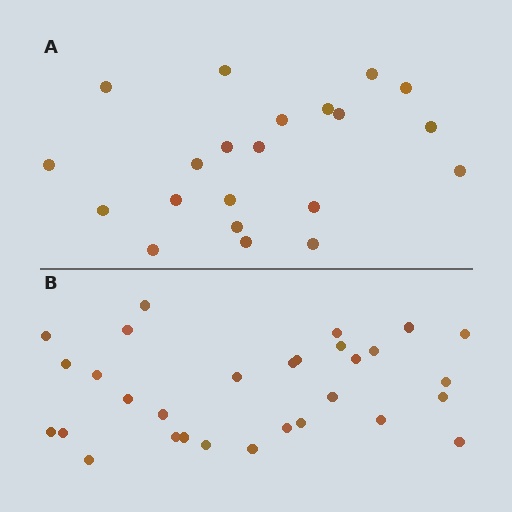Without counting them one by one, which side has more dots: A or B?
Region B (the bottom region) has more dots.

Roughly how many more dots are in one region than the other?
Region B has roughly 8 or so more dots than region A.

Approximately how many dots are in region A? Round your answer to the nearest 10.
About 20 dots. (The exact count is 21, which rounds to 20.)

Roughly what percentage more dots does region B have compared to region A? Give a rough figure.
About 45% more.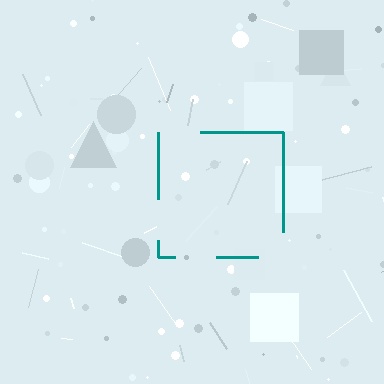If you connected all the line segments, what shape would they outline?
They would outline a square.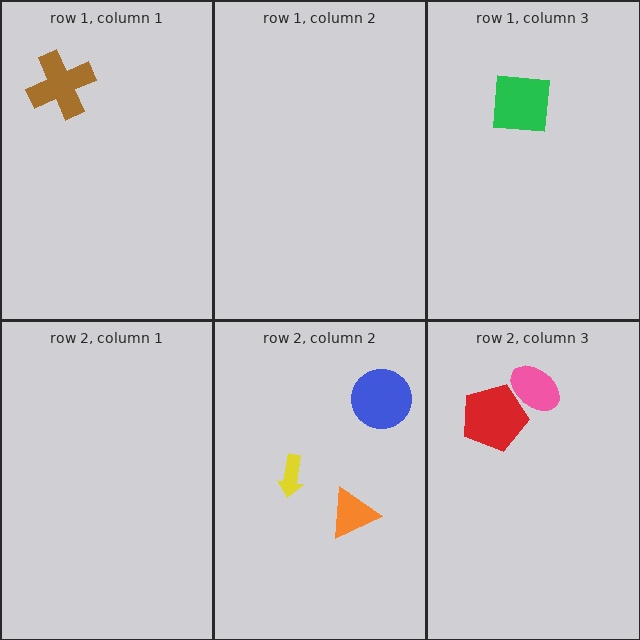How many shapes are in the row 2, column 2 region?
3.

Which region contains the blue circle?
The row 2, column 2 region.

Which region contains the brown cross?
The row 1, column 1 region.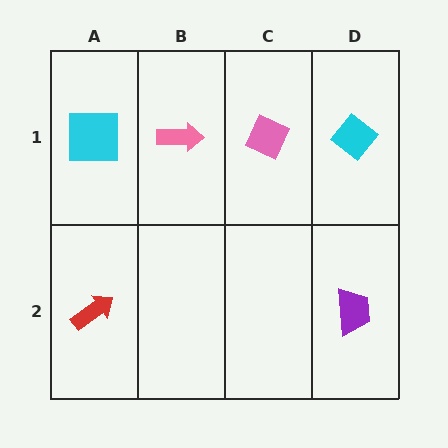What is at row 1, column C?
A pink diamond.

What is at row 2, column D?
A purple trapezoid.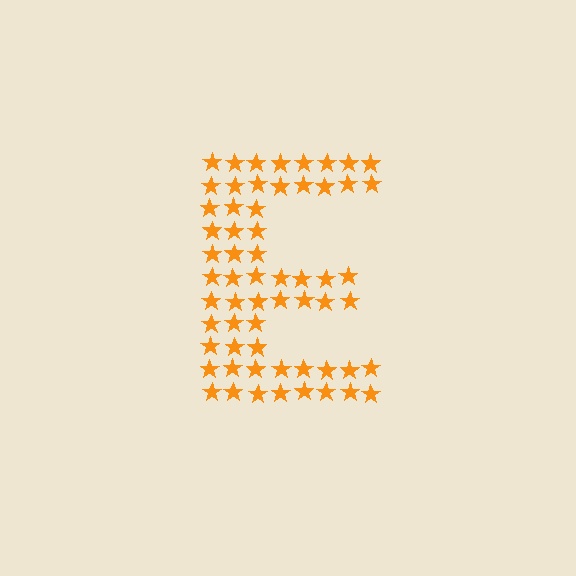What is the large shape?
The large shape is the letter E.